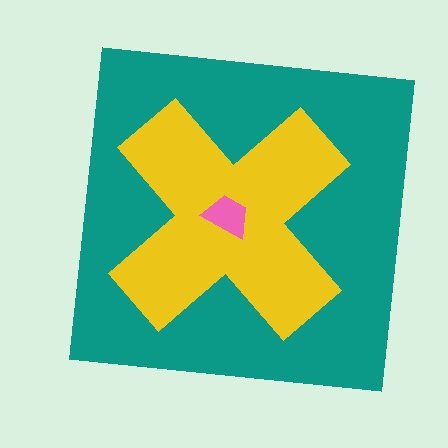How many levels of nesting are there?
3.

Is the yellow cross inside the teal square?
Yes.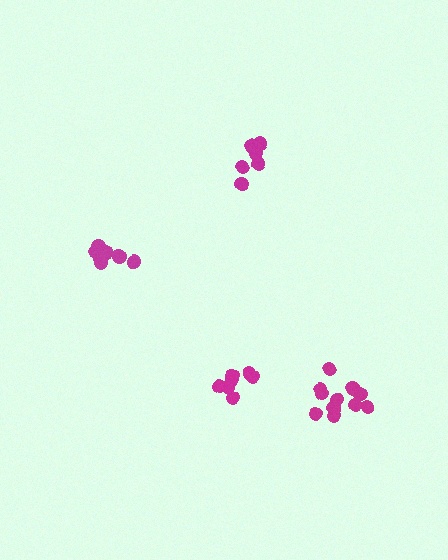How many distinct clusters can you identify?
There are 4 distinct clusters.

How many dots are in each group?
Group 1: 11 dots, Group 2: 8 dots, Group 3: 6 dots, Group 4: 8 dots (33 total).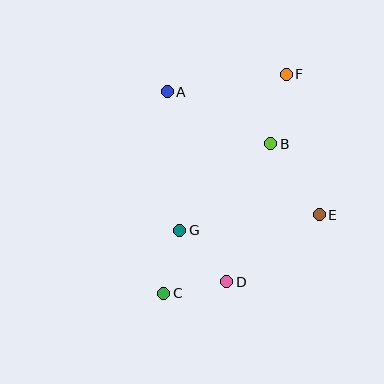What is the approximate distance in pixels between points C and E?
The distance between C and E is approximately 174 pixels.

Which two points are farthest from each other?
Points C and F are farthest from each other.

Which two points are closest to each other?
Points C and D are closest to each other.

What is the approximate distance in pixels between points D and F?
The distance between D and F is approximately 216 pixels.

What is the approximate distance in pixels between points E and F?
The distance between E and F is approximately 144 pixels.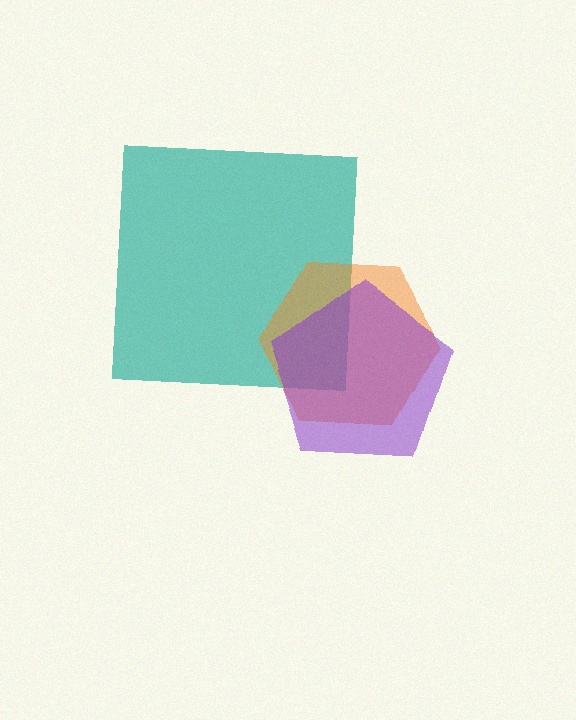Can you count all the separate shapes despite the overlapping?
Yes, there are 3 separate shapes.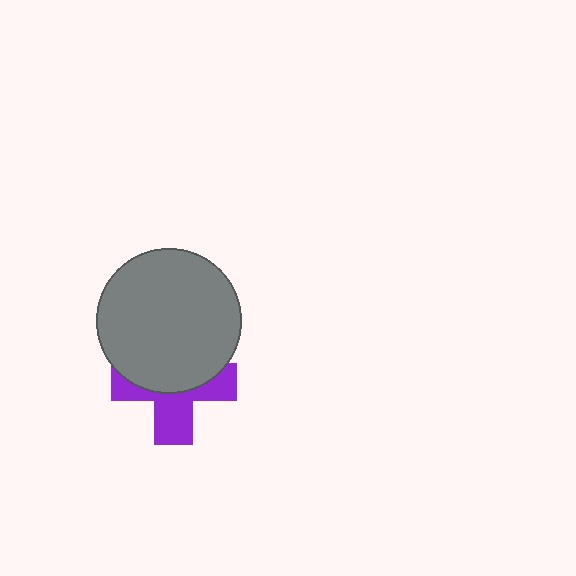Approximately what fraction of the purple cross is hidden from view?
Roughly 52% of the purple cross is hidden behind the gray circle.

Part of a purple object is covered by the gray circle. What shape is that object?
It is a cross.